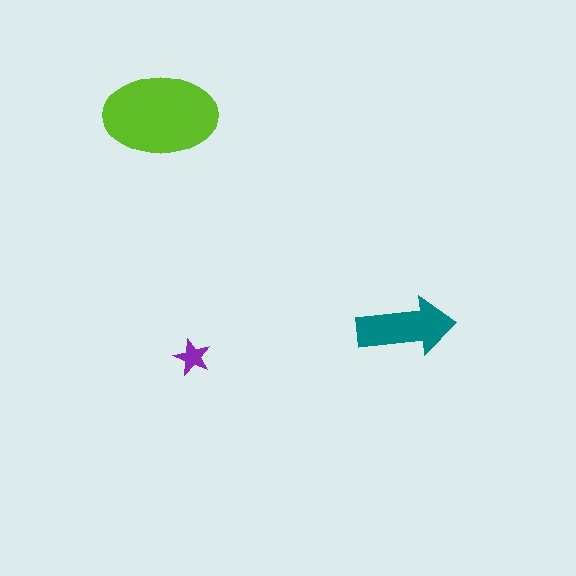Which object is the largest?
The lime ellipse.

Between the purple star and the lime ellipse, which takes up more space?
The lime ellipse.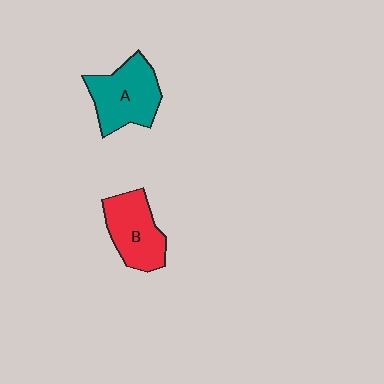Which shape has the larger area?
Shape A (teal).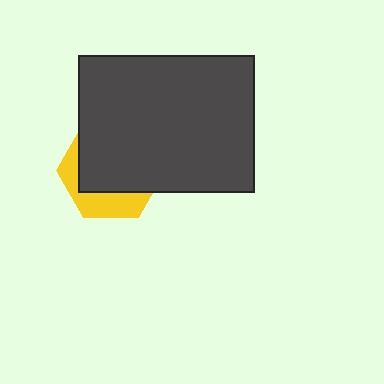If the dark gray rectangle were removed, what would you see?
You would see the complete yellow hexagon.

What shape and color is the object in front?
The object in front is a dark gray rectangle.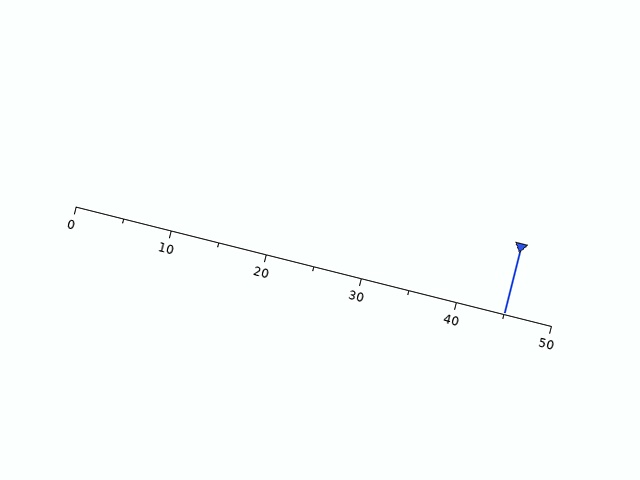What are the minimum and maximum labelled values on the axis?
The axis runs from 0 to 50.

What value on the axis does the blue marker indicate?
The marker indicates approximately 45.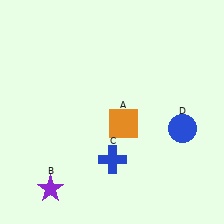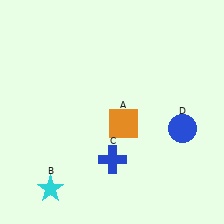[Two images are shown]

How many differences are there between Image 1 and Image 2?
There is 1 difference between the two images.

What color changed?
The star (B) changed from purple in Image 1 to cyan in Image 2.